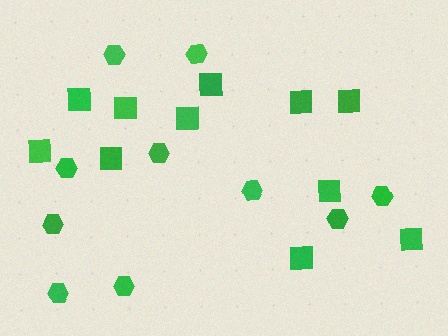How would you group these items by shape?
There are 2 groups: one group of hexagons (10) and one group of squares (11).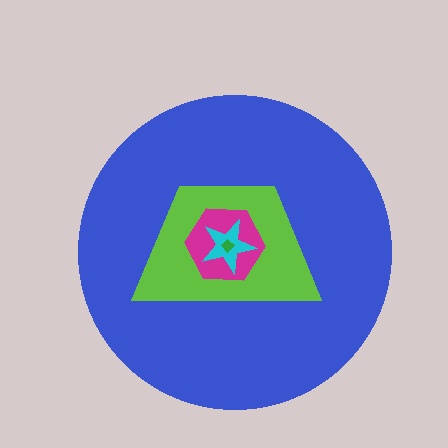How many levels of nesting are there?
5.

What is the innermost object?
The green diamond.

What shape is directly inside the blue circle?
The lime trapezoid.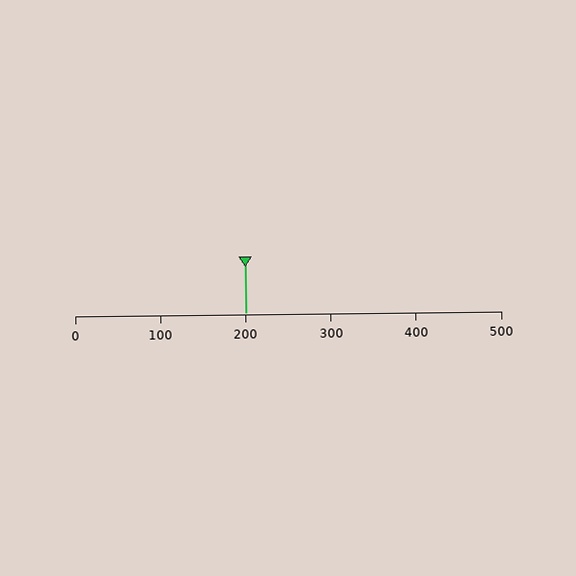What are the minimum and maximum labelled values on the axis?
The axis runs from 0 to 500.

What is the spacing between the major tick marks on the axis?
The major ticks are spaced 100 apart.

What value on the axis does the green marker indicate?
The marker indicates approximately 200.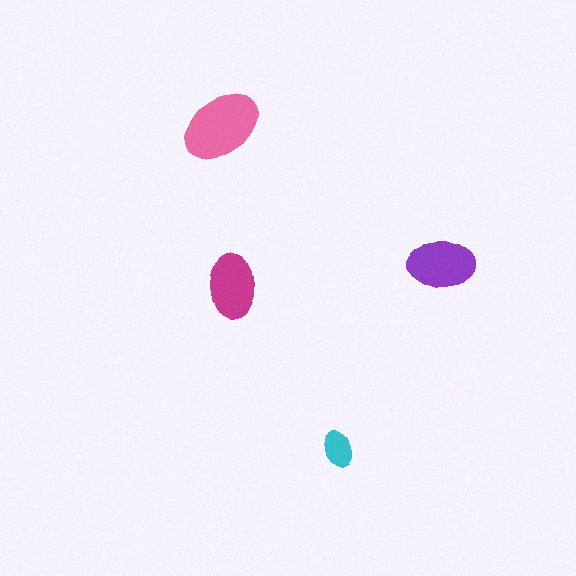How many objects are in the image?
There are 4 objects in the image.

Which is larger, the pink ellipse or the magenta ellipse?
The pink one.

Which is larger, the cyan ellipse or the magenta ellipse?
The magenta one.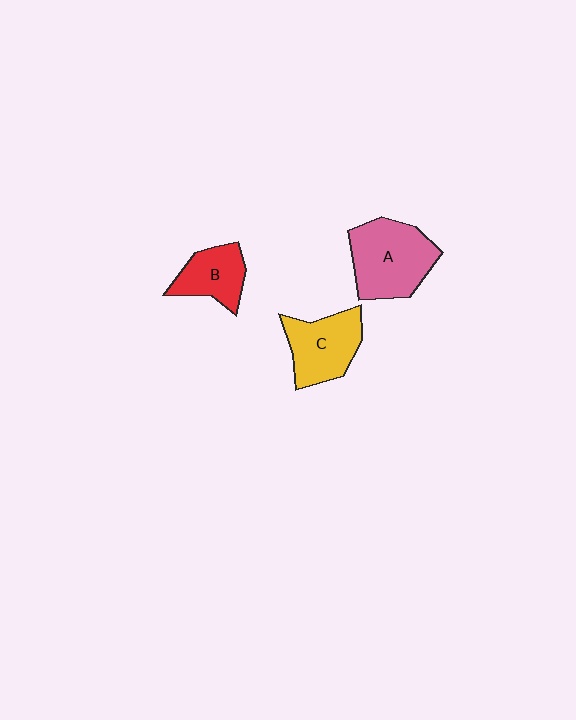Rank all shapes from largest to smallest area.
From largest to smallest: A (pink), C (yellow), B (red).